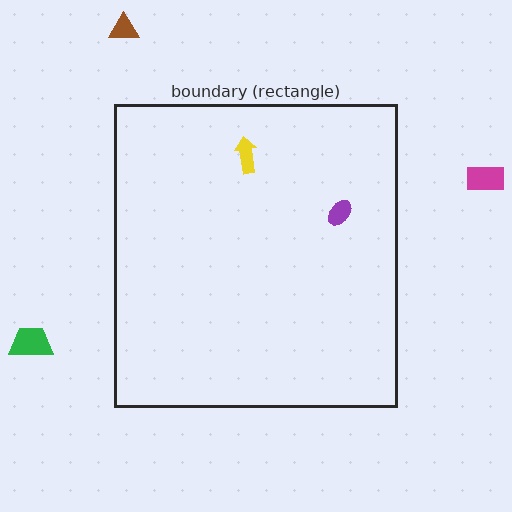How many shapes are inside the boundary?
2 inside, 3 outside.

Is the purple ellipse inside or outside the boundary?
Inside.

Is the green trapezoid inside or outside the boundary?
Outside.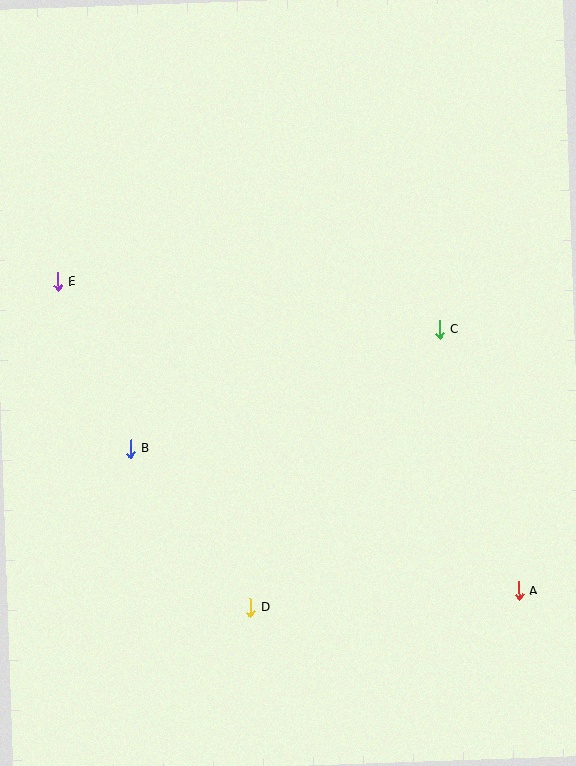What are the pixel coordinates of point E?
Point E is at (58, 282).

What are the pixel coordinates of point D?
Point D is at (250, 608).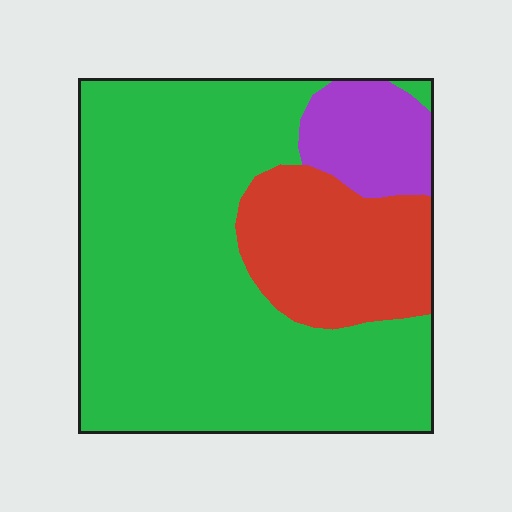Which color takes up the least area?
Purple, at roughly 10%.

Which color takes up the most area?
Green, at roughly 70%.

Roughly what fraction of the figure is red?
Red takes up about one fifth (1/5) of the figure.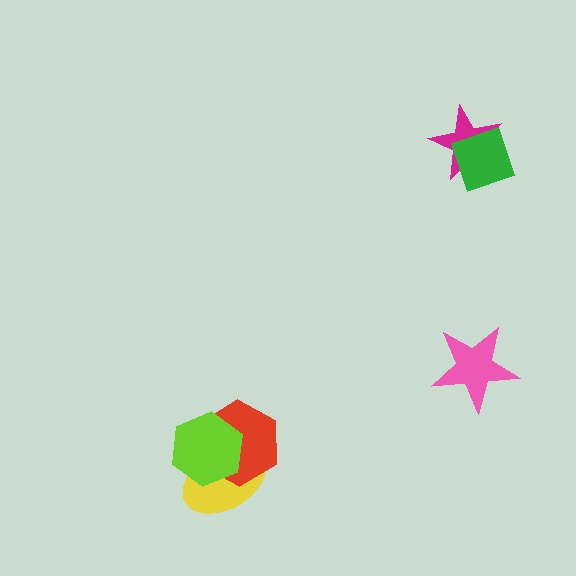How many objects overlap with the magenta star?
1 object overlaps with the magenta star.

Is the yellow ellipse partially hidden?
Yes, it is partially covered by another shape.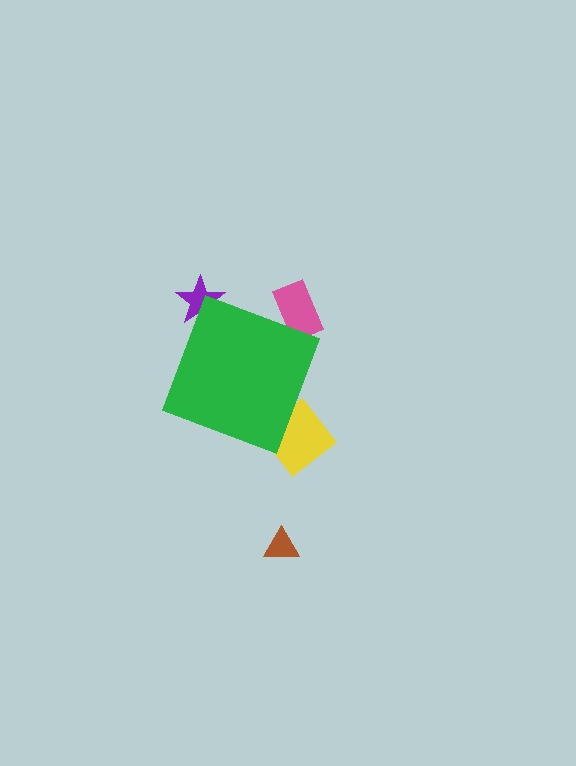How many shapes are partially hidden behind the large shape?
3 shapes are partially hidden.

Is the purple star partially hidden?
Yes, the purple star is partially hidden behind the green diamond.